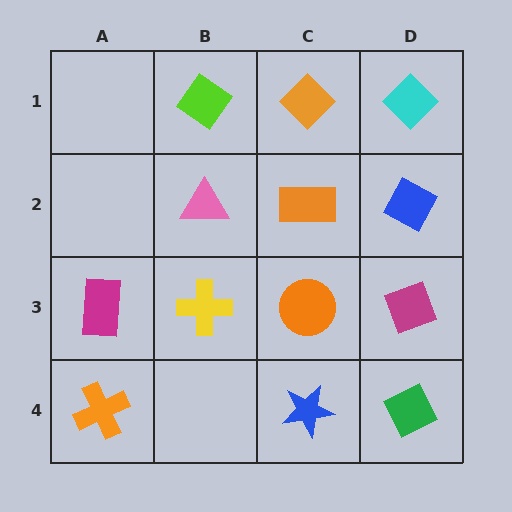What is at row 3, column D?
A magenta diamond.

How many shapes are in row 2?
3 shapes.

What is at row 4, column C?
A blue star.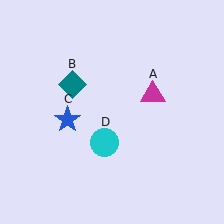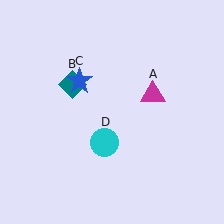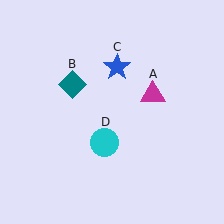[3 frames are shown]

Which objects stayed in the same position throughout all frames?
Magenta triangle (object A) and teal diamond (object B) and cyan circle (object D) remained stationary.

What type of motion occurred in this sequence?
The blue star (object C) rotated clockwise around the center of the scene.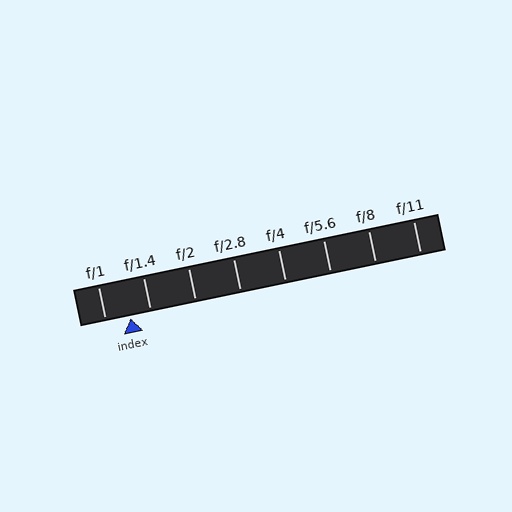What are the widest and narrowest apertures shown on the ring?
The widest aperture shown is f/1 and the narrowest is f/11.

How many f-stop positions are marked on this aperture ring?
There are 8 f-stop positions marked.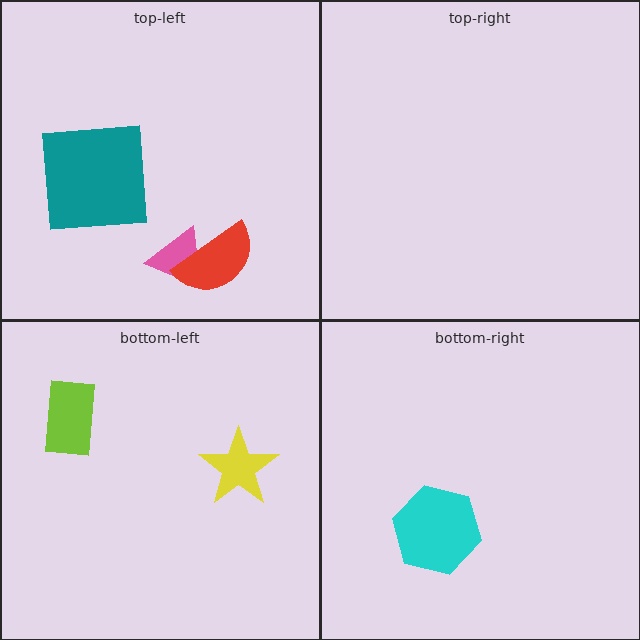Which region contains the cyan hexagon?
The bottom-right region.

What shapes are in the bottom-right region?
The cyan hexagon.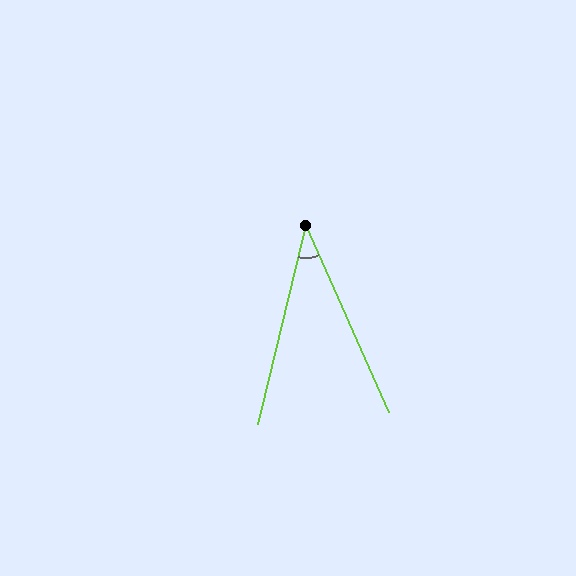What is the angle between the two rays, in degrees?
Approximately 37 degrees.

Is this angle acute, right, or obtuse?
It is acute.